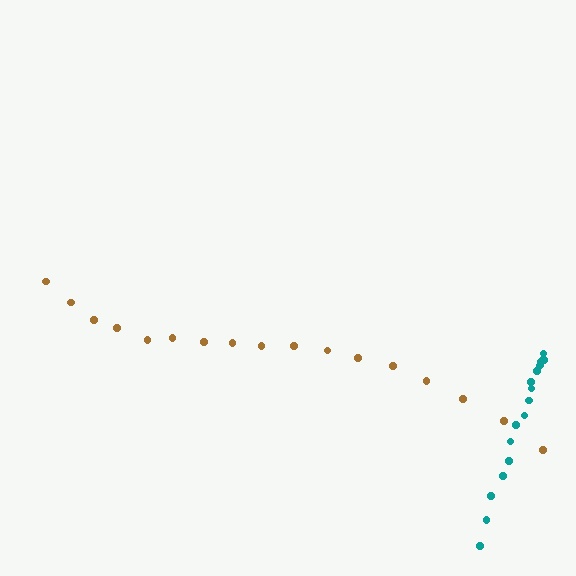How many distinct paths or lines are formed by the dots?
There are 2 distinct paths.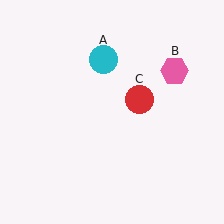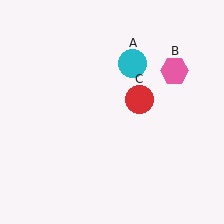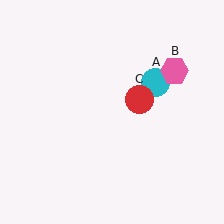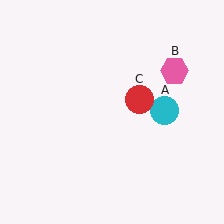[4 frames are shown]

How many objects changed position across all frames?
1 object changed position: cyan circle (object A).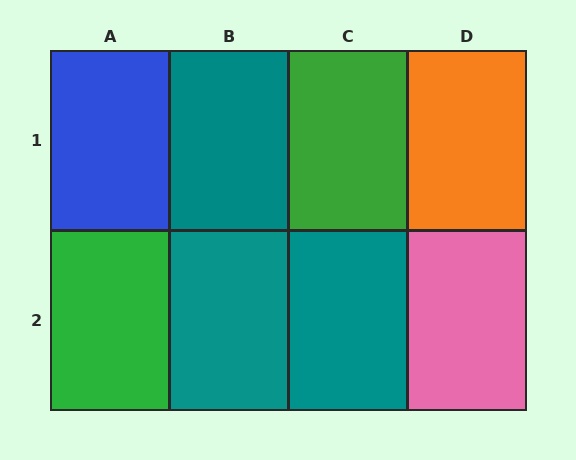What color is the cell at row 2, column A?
Green.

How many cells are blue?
1 cell is blue.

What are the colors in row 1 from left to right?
Blue, teal, green, orange.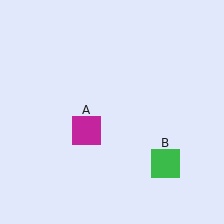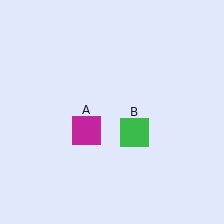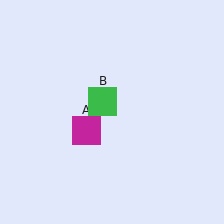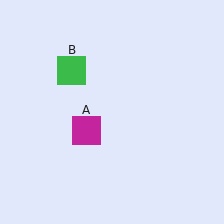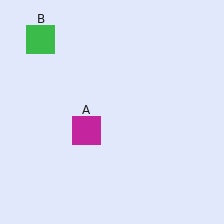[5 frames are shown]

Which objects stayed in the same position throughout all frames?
Magenta square (object A) remained stationary.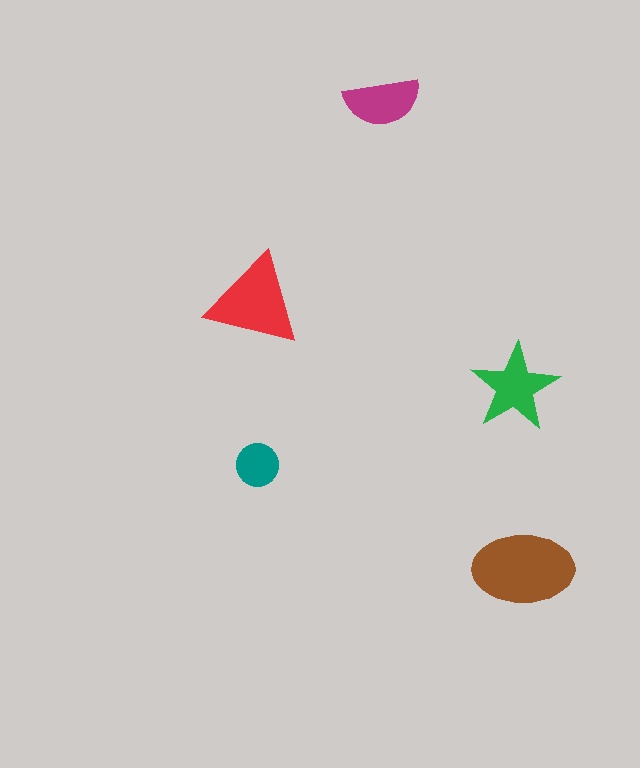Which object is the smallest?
The teal circle.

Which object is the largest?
The brown ellipse.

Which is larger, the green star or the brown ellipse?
The brown ellipse.